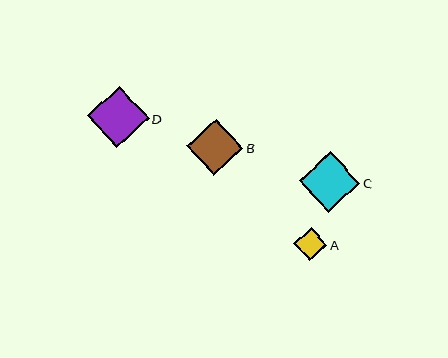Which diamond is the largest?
Diamond D is the largest with a size of approximately 62 pixels.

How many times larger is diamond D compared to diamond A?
Diamond D is approximately 1.8 times the size of diamond A.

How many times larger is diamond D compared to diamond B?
Diamond D is approximately 1.1 times the size of diamond B.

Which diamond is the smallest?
Diamond A is the smallest with a size of approximately 34 pixels.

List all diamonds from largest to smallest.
From largest to smallest: D, C, B, A.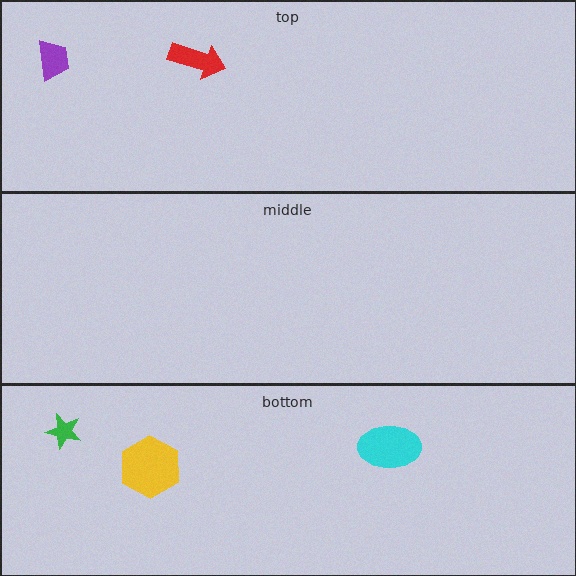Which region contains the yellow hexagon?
The bottom region.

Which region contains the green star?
The bottom region.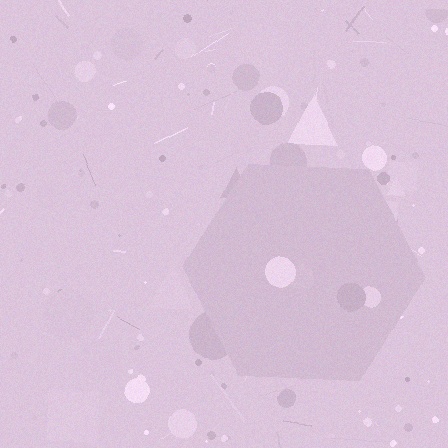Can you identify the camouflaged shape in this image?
The camouflaged shape is a hexagon.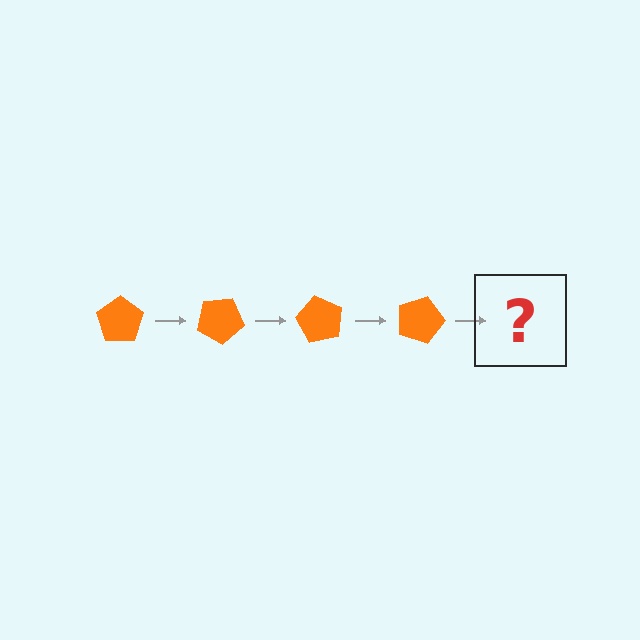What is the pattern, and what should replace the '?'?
The pattern is that the pentagon rotates 30 degrees each step. The '?' should be an orange pentagon rotated 120 degrees.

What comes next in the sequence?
The next element should be an orange pentagon rotated 120 degrees.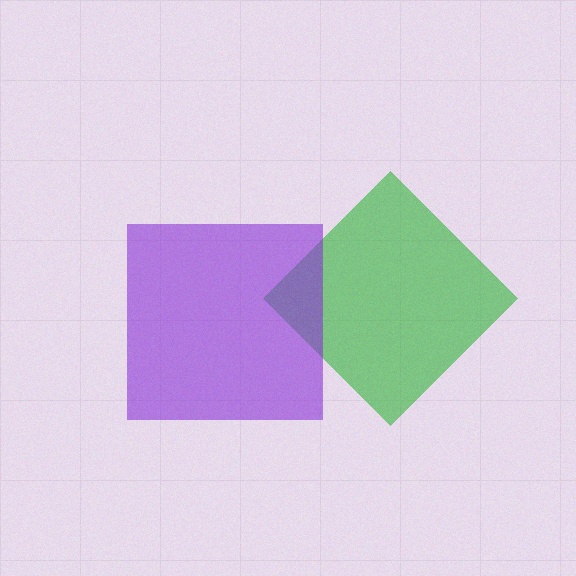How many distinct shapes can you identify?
There are 2 distinct shapes: a green diamond, a purple square.